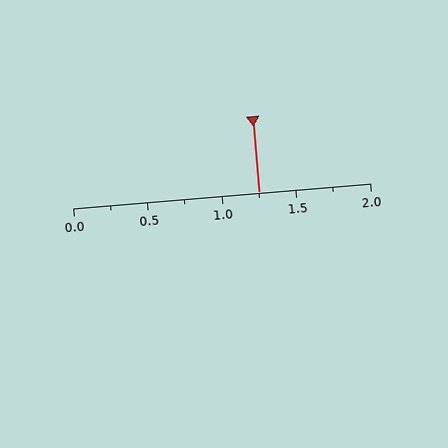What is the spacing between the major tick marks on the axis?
The major ticks are spaced 0.5 apart.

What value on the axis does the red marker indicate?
The marker indicates approximately 1.25.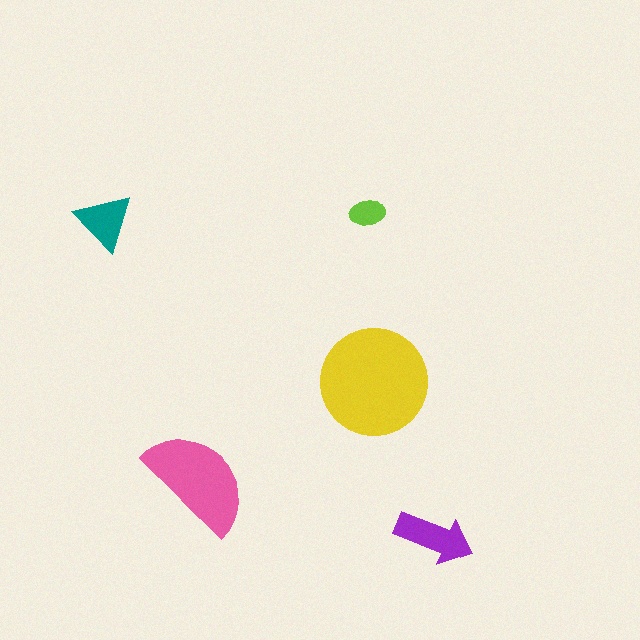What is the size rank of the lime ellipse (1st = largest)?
5th.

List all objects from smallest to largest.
The lime ellipse, the teal triangle, the purple arrow, the pink semicircle, the yellow circle.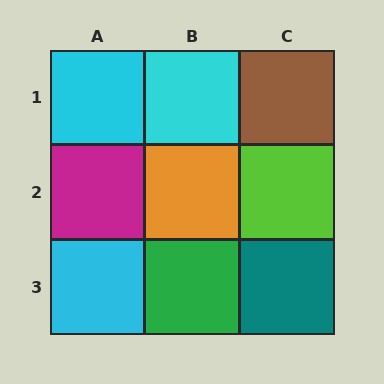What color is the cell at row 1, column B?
Cyan.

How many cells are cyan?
3 cells are cyan.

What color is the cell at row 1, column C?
Brown.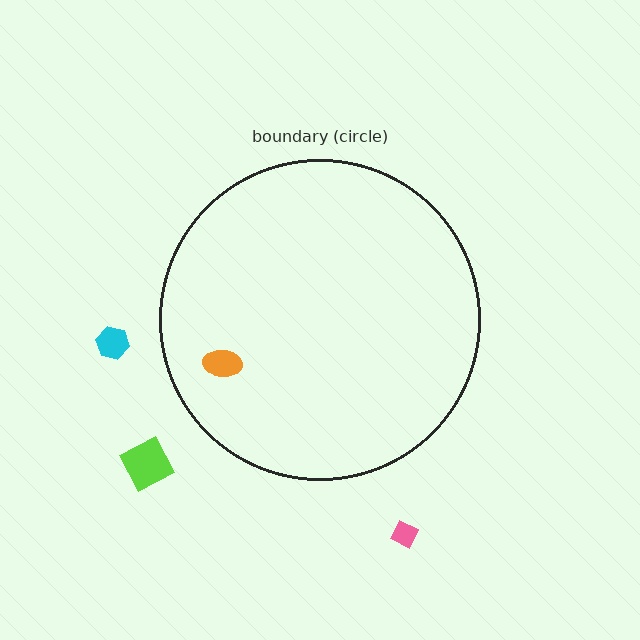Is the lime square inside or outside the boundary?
Outside.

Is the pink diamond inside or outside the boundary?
Outside.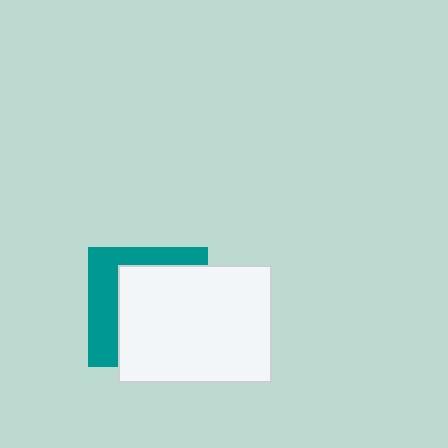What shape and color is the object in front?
The object in front is a white rectangle.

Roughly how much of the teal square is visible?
A small part of it is visible (roughly 36%).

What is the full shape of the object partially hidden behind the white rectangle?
The partially hidden object is a teal square.